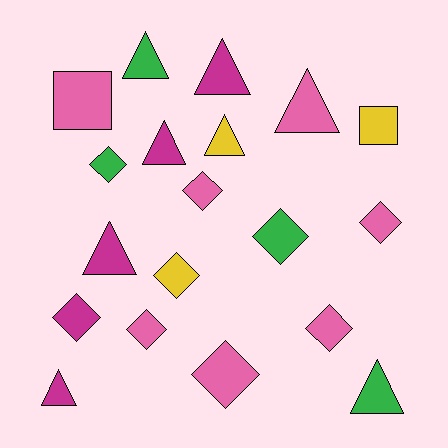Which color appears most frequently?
Pink, with 7 objects.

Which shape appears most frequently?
Diamond, with 9 objects.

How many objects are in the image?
There are 19 objects.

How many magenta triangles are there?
There are 4 magenta triangles.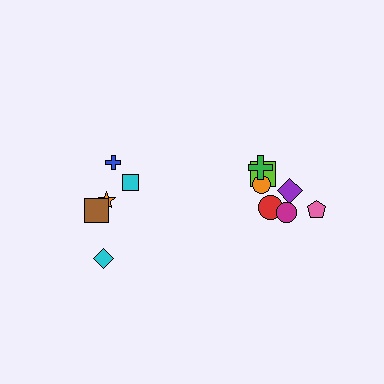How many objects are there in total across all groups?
There are 12 objects.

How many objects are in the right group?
There are 7 objects.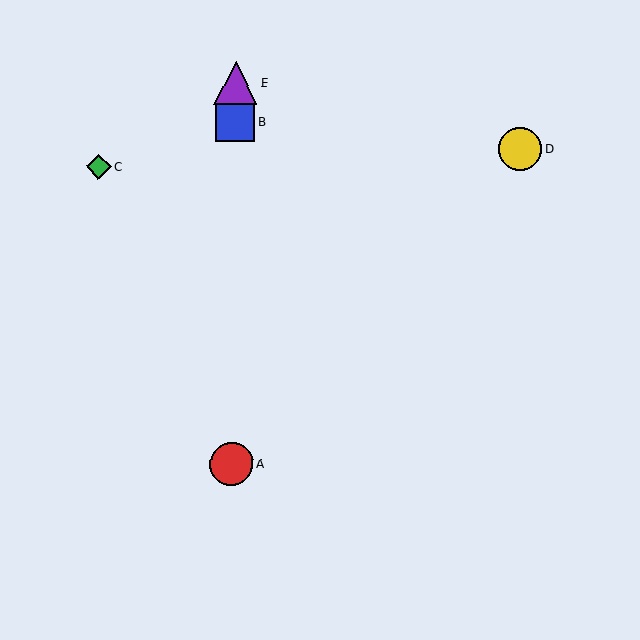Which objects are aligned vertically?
Objects A, B, E are aligned vertically.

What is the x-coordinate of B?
Object B is at x≈235.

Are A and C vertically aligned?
No, A is at x≈232 and C is at x≈98.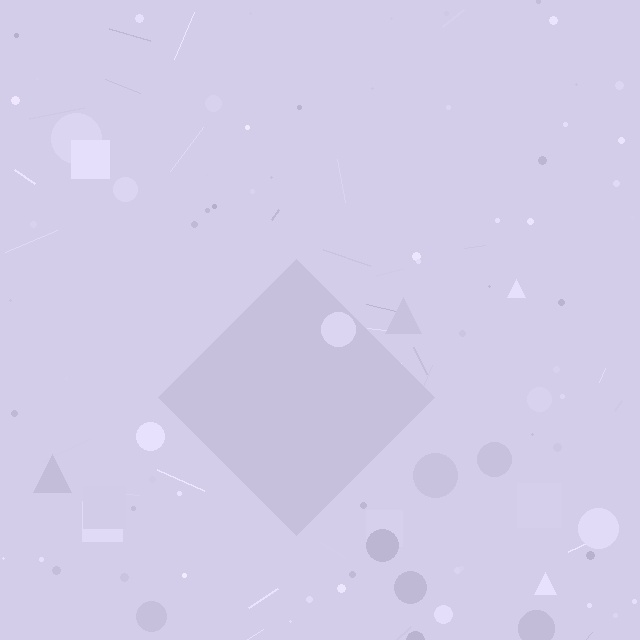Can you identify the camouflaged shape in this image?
The camouflaged shape is a diamond.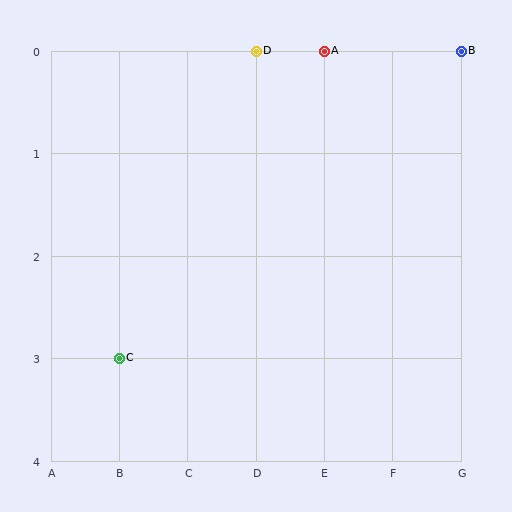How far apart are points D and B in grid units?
Points D and B are 3 columns apart.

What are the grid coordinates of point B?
Point B is at grid coordinates (G, 0).